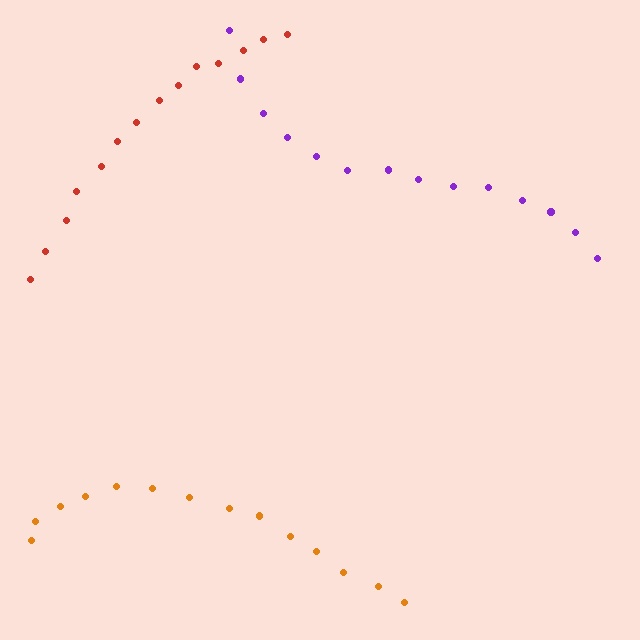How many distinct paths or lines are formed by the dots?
There are 3 distinct paths.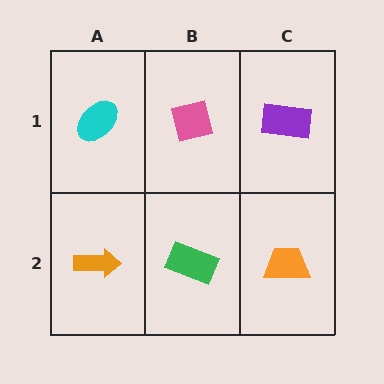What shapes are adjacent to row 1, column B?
A green rectangle (row 2, column B), a cyan ellipse (row 1, column A), a purple rectangle (row 1, column C).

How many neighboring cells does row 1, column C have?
2.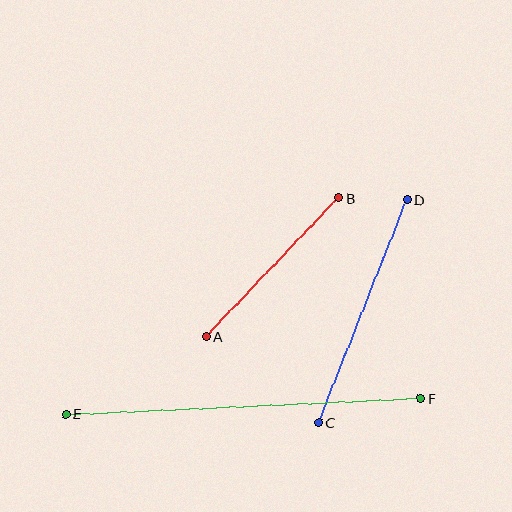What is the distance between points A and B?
The distance is approximately 192 pixels.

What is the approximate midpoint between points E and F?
The midpoint is at approximately (243, 406) pixels.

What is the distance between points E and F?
The distance is approximately 356 pixels.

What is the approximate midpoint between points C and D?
The midpoint is at approximately (363, 311) pixels.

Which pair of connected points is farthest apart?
Points E and F are farthest apart.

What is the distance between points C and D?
The distance is approximately 240 pixels.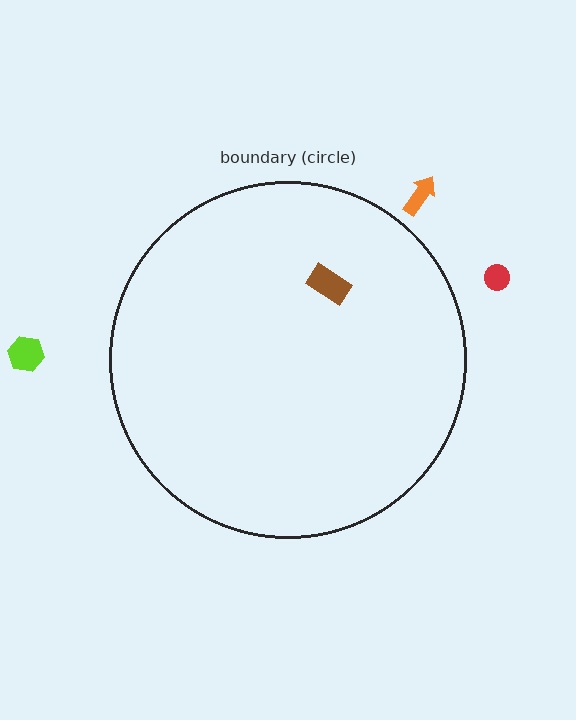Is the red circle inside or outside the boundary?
Outside.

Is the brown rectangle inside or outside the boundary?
Inside.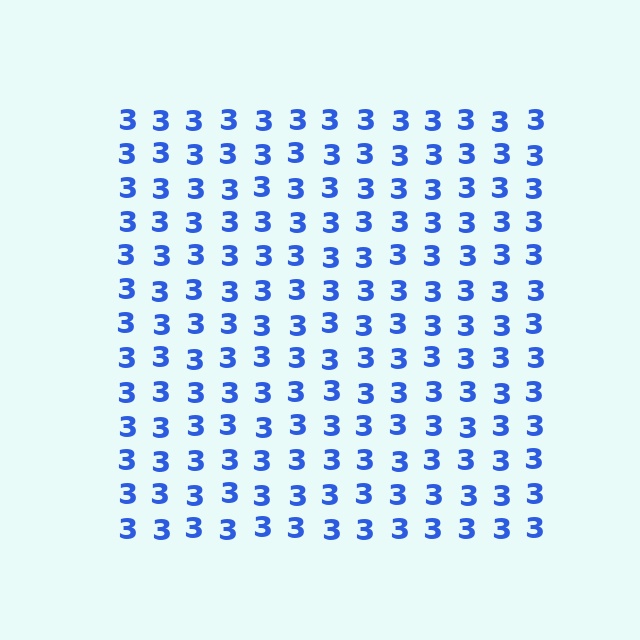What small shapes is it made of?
It is made of small digit 3's.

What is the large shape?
The large shape is a square.